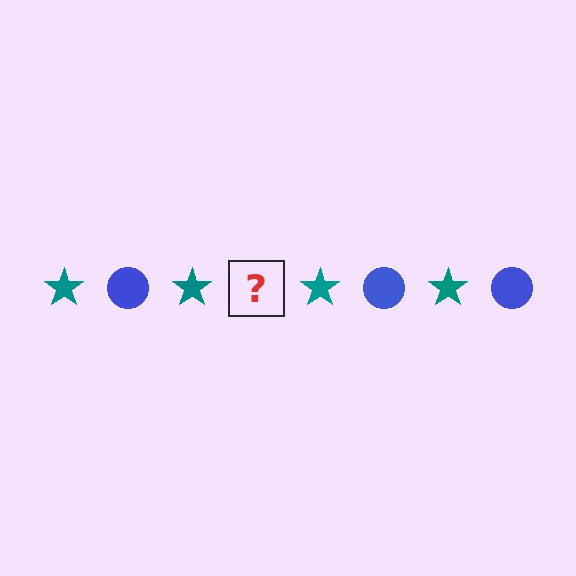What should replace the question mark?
The question mark should be replaced with a blue circle.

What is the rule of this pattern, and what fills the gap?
The rule is that the pattern alternates between teal star and blue circle. The gap should be filled with a blue circle.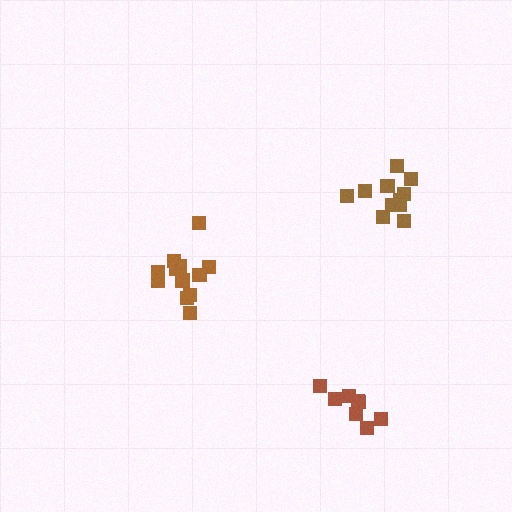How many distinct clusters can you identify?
There are 3 distinct clusters.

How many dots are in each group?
Group 1: 13 dots, Group 2: 11 dots, Group 3: 8 dots (32 total).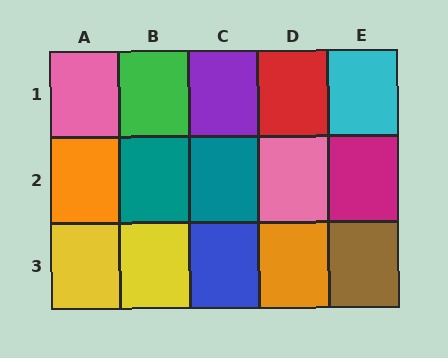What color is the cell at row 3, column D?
Orange.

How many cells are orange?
2 cells are orange.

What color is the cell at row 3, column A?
Yellow.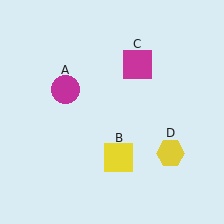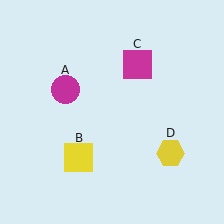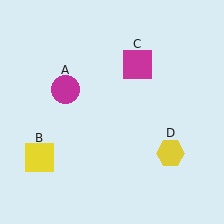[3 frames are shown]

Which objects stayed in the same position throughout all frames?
Magenta circle (object A) and magenta square (object C) and yellow hexagon (object D) remained stationary.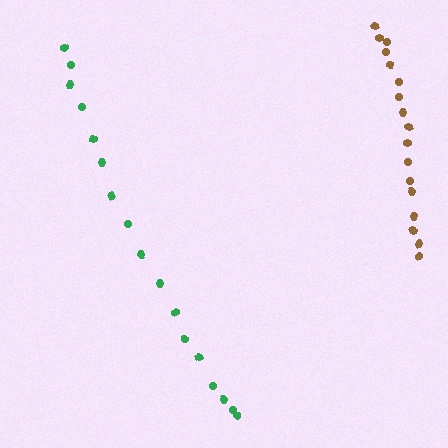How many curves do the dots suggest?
There are 2 distinct paths.